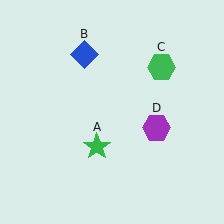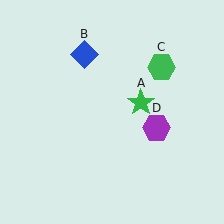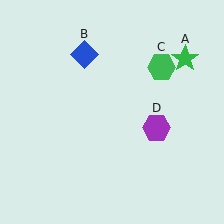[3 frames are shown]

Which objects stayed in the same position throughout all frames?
Blue diamond (object B) and green hexagon (object C) and purple hexagon (object D) remained stationary.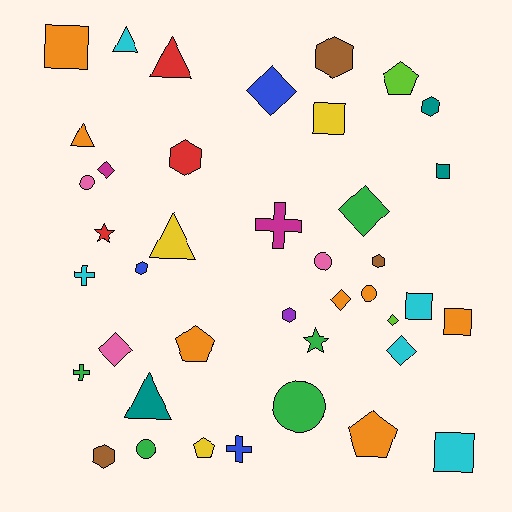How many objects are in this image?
There are 40 objects.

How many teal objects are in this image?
There are 3 teal objects.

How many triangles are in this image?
There are 5 triangles.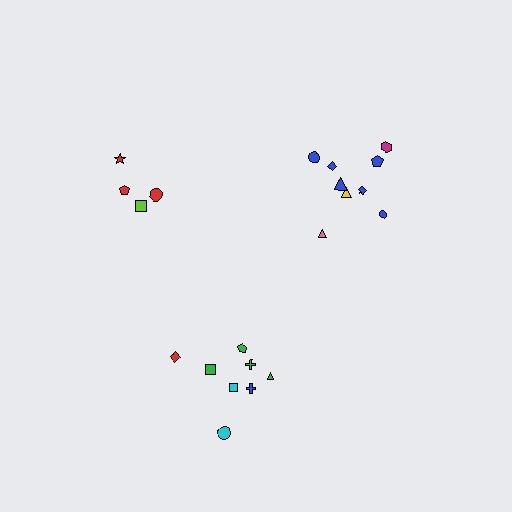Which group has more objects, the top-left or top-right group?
The top-right group.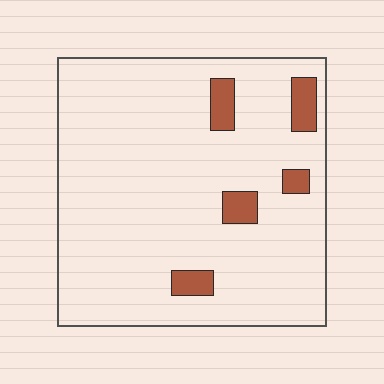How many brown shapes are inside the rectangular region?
5.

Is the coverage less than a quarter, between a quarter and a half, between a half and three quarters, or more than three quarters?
Less than a quarter.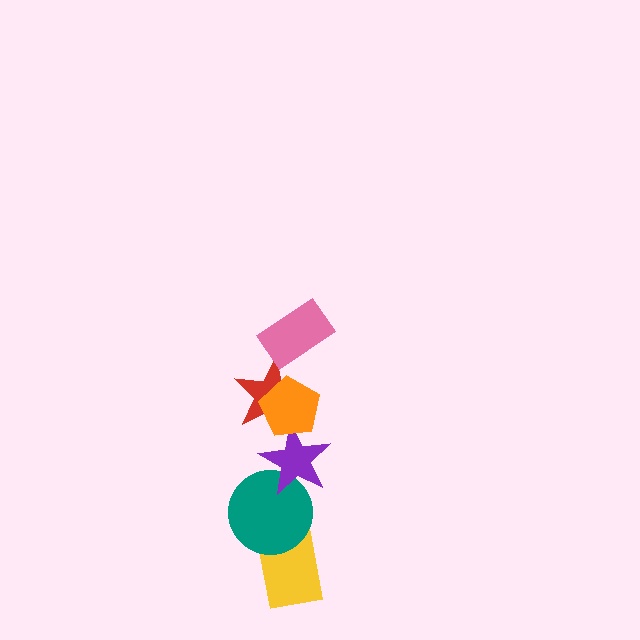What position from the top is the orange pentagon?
The orange pentagon is 2nd from the top.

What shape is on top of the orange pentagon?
The pink rectangle is on top of the orange pentagon.